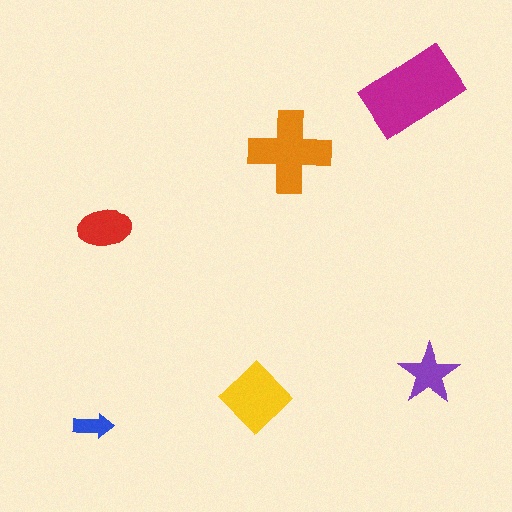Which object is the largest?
The magenta rectangle.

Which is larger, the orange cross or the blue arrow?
The orange cross.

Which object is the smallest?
The blue arrow.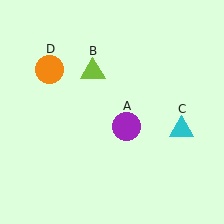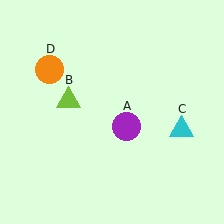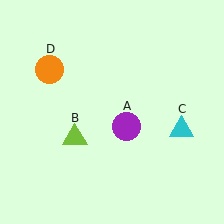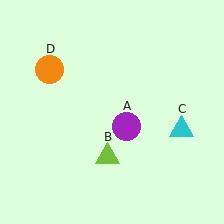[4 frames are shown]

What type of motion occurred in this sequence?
The lime triangle (object B) rotated counterclockwise around the center of the scene.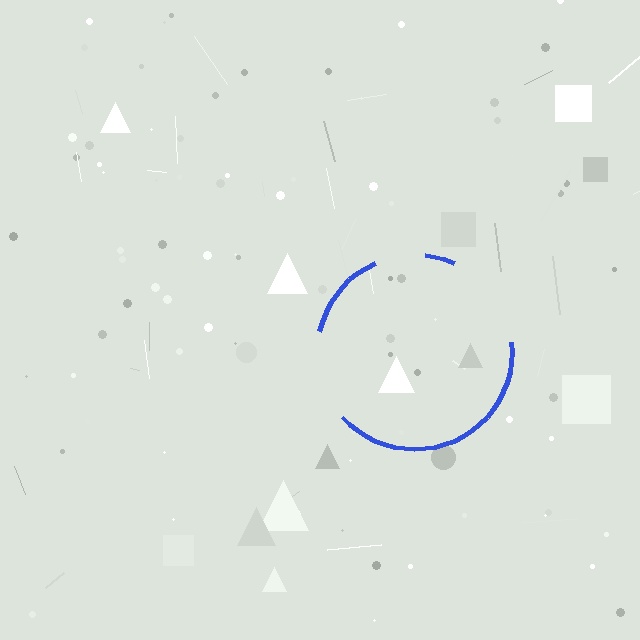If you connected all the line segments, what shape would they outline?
They would outline a circle.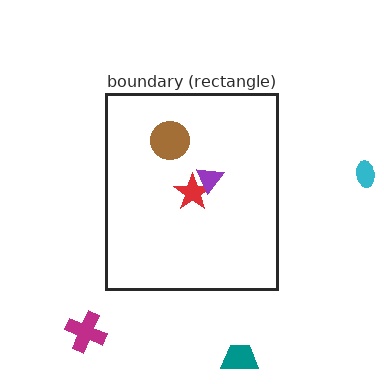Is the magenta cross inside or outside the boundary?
Outside.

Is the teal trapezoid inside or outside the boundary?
Outside.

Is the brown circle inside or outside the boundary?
Inside.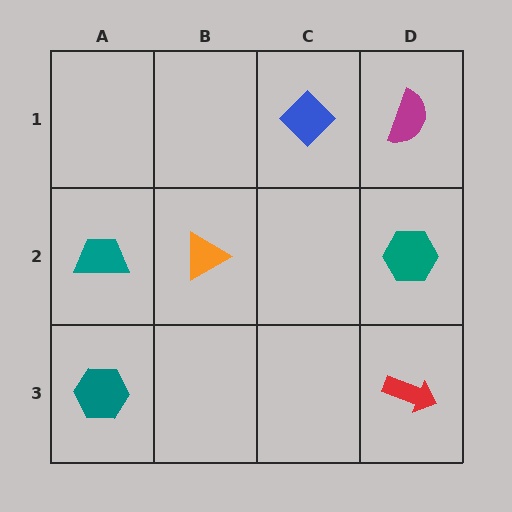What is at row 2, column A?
A teal trapezoid.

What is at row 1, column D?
A magenta semicircle.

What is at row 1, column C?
A blue diamond.